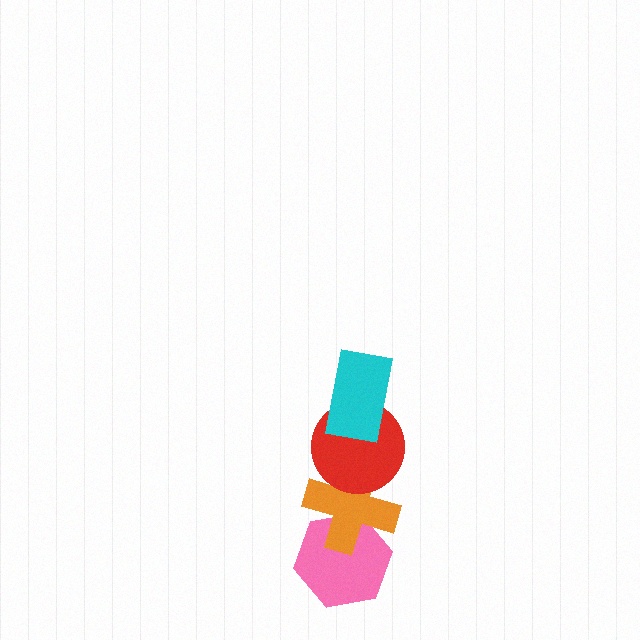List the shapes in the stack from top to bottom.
From top to bottom: the cyan rectangle, the red circle, the orange cross, the pink hexagon.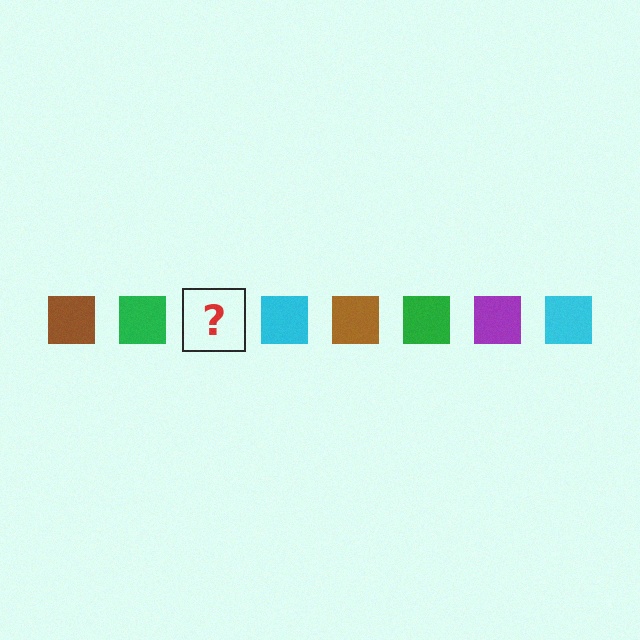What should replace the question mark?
The question mark should be replaced with a purple square.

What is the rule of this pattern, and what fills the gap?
The rule is that the pattern cycles through brown, green, purple, cyan squares. The gap should be filled with a purple square.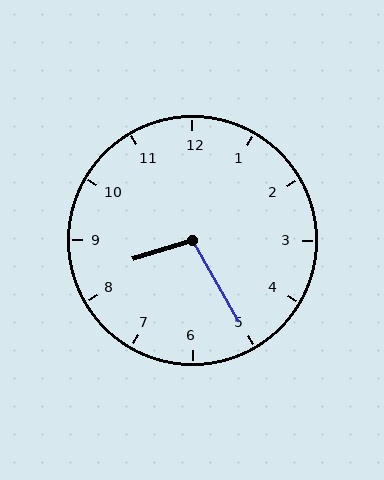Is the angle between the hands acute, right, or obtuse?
It is obtuse.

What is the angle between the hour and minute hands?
Approximately 102 degrees.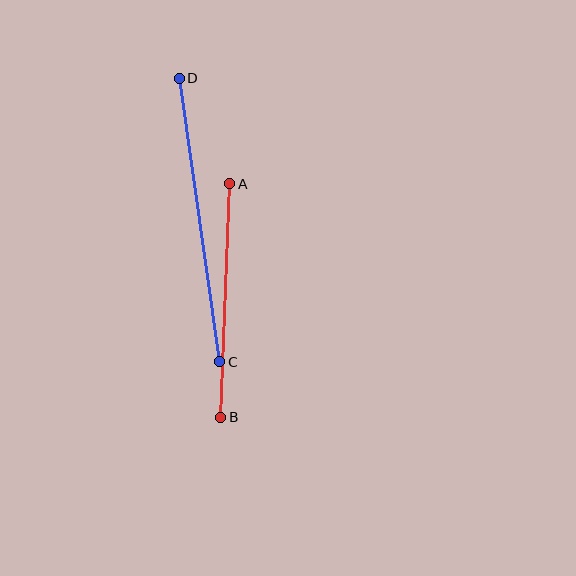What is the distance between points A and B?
The distance is approximately 234 pixels.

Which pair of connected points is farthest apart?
Points C and D are farthest apart.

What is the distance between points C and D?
The distance is approximately 287 pixels.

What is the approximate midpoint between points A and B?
The midpoint is at approximately (225, 300) pixels.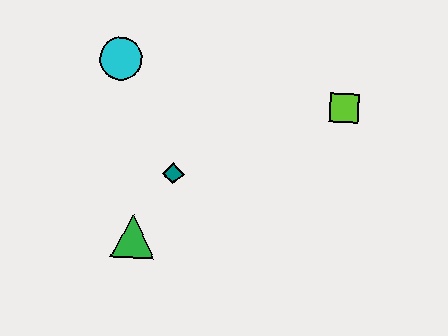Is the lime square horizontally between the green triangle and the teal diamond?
No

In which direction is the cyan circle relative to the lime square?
The cyan circle is to the left of the lime square.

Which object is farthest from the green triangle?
The lime square is farthest from the green triangle.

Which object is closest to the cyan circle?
The teal diamond is closest to the cyan circle.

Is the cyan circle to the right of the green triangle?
No